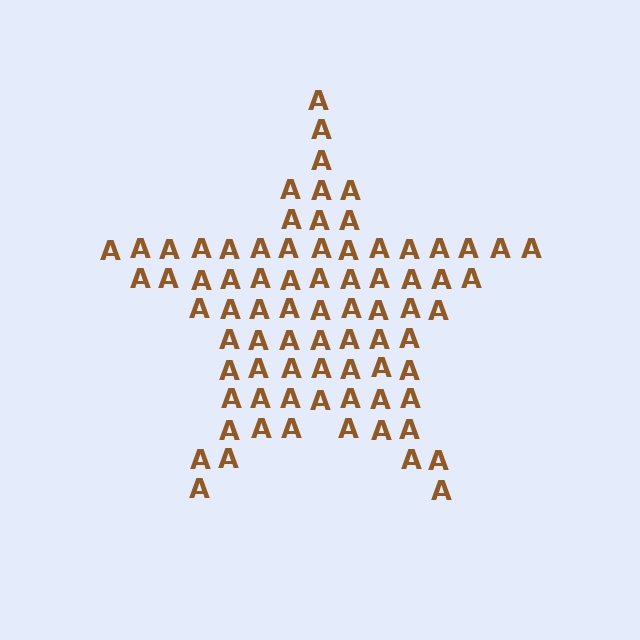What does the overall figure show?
The overall figure shows a star.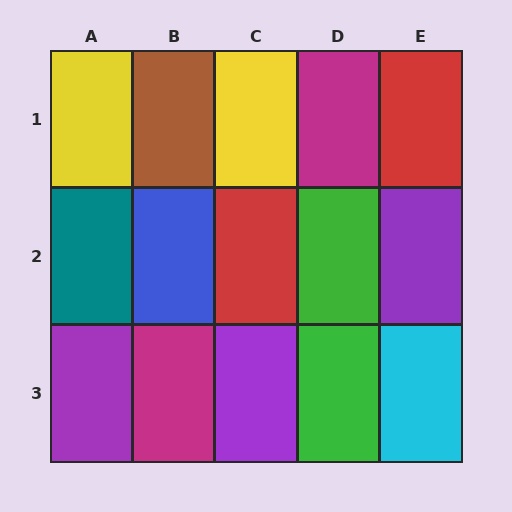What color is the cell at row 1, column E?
Red.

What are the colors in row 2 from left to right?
Teal, blue, red, green, purple.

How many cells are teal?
1 cell is teal.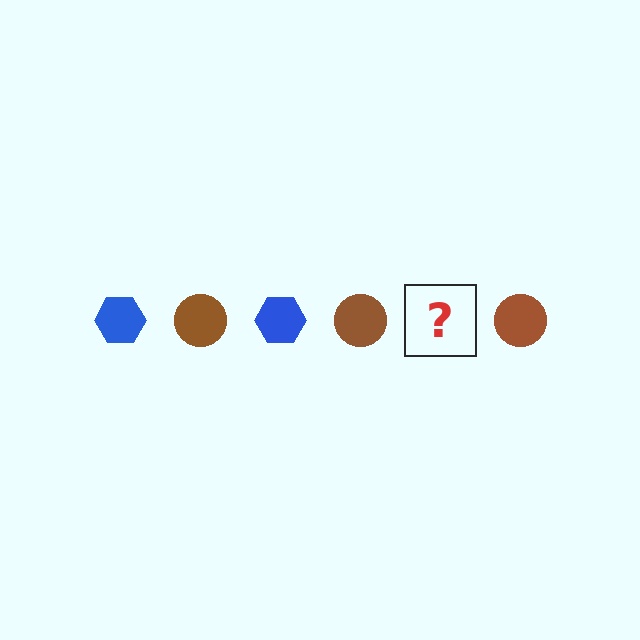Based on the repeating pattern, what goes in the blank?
The blank should be a blue hexagon.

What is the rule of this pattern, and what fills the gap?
The rule is that the pattern alternates between blue hexagon and brown circle. The gap should be filled with a blue hexagon.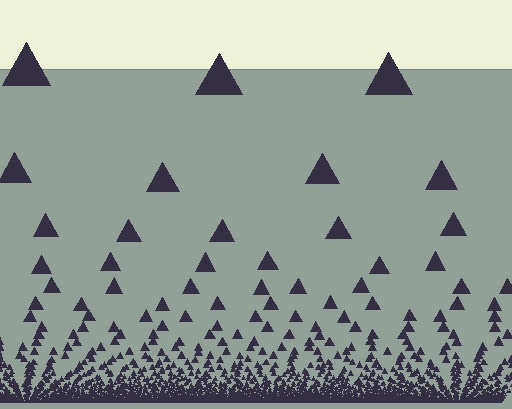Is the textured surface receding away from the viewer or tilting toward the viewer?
The surface appears to tilt toward the viewer. Texture elements get larger and sparser toward the top.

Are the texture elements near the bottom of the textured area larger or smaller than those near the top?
Smaller. The gradient is inverted — elements near the bottom are smaller and denser.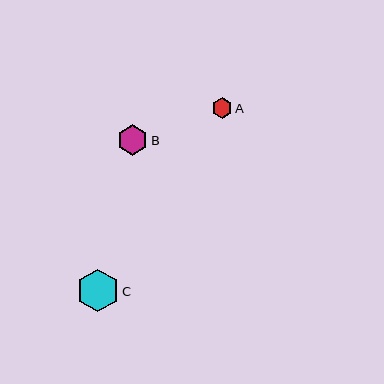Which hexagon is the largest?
Hexagon C is the largest with a size of approximately 43 pixels.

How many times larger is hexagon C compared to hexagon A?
Hexagon C is approximately 2.1 times the size of hexagon A.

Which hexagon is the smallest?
Hexagon A is the smallest with a size of approximately 21 pixels.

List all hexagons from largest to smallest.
From largest to smallest: C, B, A.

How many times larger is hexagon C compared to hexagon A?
Hexagon C is approximately 2.1 times the size of hexagon A.